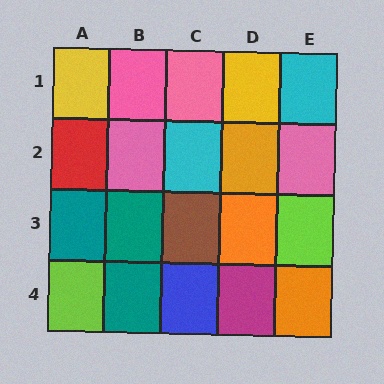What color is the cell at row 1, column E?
Cyan.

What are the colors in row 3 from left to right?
Teal, teal, brown, orange, lime.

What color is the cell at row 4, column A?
Lime.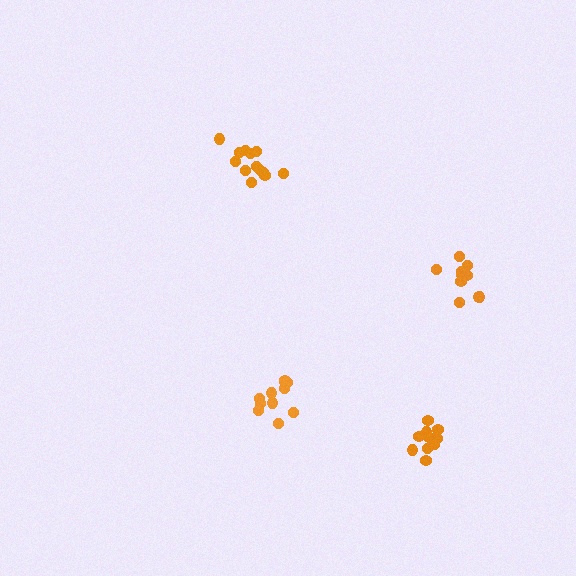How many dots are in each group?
Group 1: 14 dots, Group 2: 10 dots, Group 3: 11 dots, Group 4: 11 dots (46 total).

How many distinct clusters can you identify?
There are 4 distinct clusters.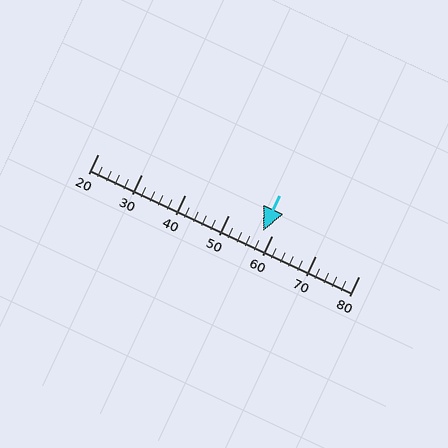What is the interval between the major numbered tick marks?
The major tick marks are spaced 10 units apart.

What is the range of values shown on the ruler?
The ruler shows values from 20 to 80.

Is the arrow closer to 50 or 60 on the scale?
The arrow is closer to 60.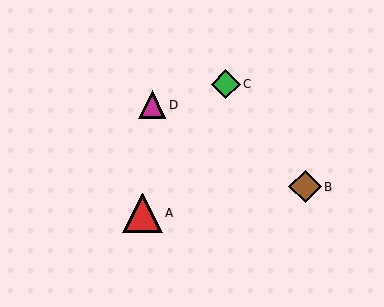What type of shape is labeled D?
Shape D is a magenta triangle.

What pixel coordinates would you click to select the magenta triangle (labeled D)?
Click at (152, 105) to select the magenta triangle D.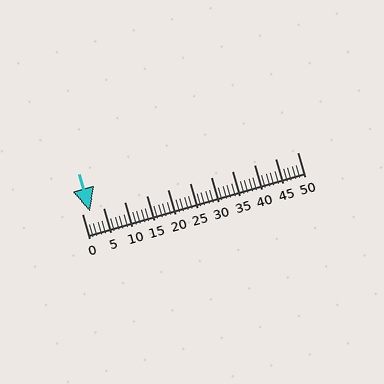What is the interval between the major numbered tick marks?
The major tick marks are spaced 5 units apart.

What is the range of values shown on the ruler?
The ruler shows values from 0 to 50.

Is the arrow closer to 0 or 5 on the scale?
The arrow is closer to 0.